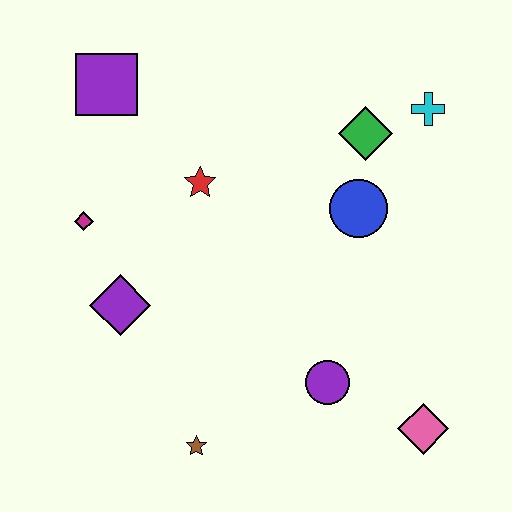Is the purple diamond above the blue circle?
No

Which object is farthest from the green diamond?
The brown star is farthest from the green diamond.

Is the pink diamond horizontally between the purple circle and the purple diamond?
No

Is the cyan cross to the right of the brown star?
Yes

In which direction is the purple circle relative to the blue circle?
The purple circle is below the blue circle.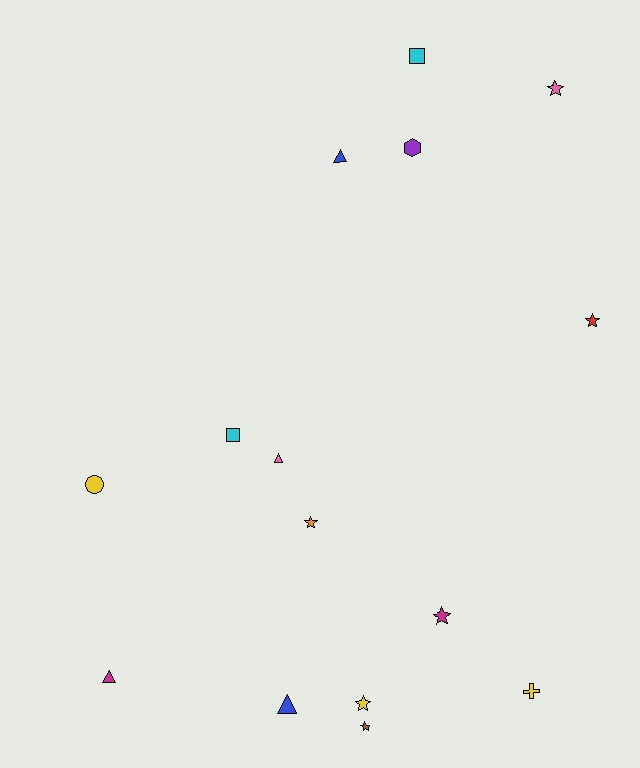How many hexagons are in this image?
There is 1 hexagon.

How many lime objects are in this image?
There are no lime objects.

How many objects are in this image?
There are 15 objects.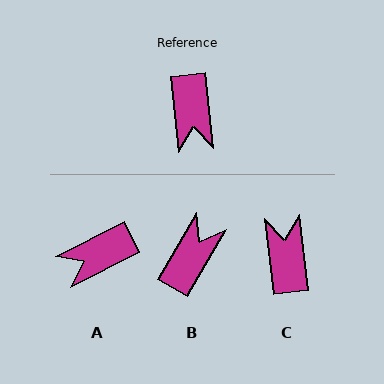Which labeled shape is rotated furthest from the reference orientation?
C, about 179 degrees away.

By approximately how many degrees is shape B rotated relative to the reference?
Approximately 144 degrees counter-clockwise.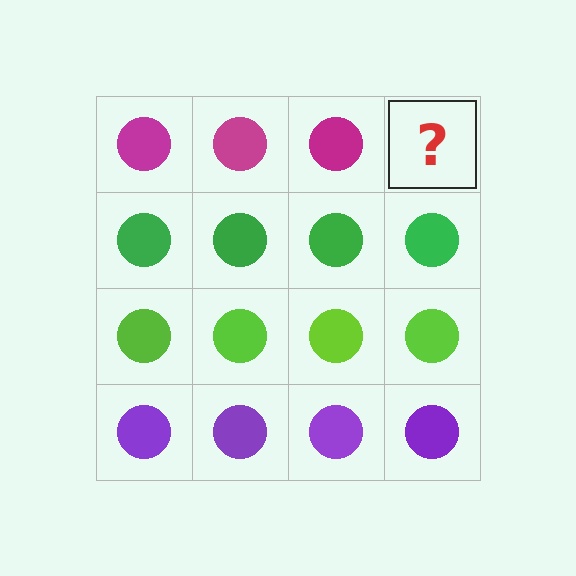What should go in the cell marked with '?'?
The missing cell should contain a magenta circle.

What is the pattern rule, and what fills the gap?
The rule is that each row has a consistent color. The gap should be filled with a magenta circle.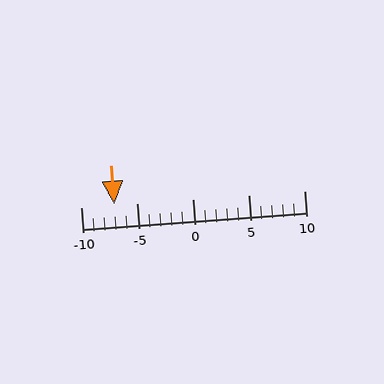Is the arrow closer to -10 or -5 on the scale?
The arrow is closer to -5.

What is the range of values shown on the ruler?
The ruler shows values from -10 to 10.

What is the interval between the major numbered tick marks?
The major tick marks are spaced 5 units apart.